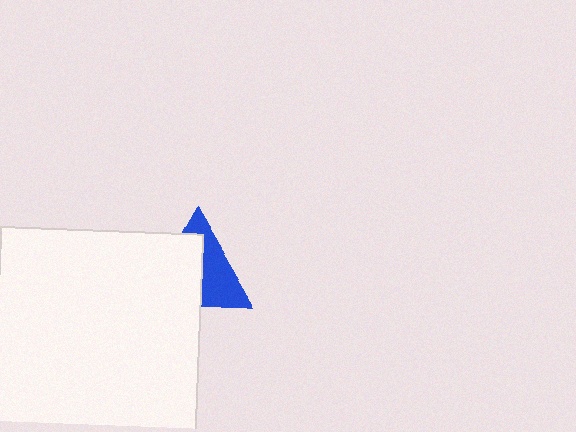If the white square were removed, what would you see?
You would see the complete blue triangle.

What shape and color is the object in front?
The object in front is a white square.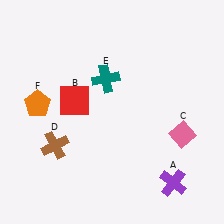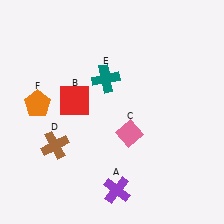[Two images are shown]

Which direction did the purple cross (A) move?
The purple cross (A) moved left.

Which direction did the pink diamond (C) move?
The pink diamond (C) moved left.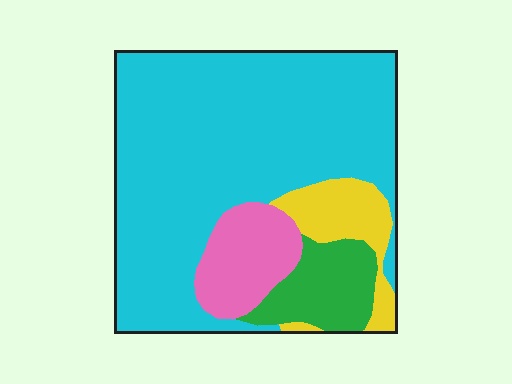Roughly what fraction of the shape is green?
Green takes up about one tenth (1/10) of the shape.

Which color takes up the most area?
Cyan, at roughly 70%.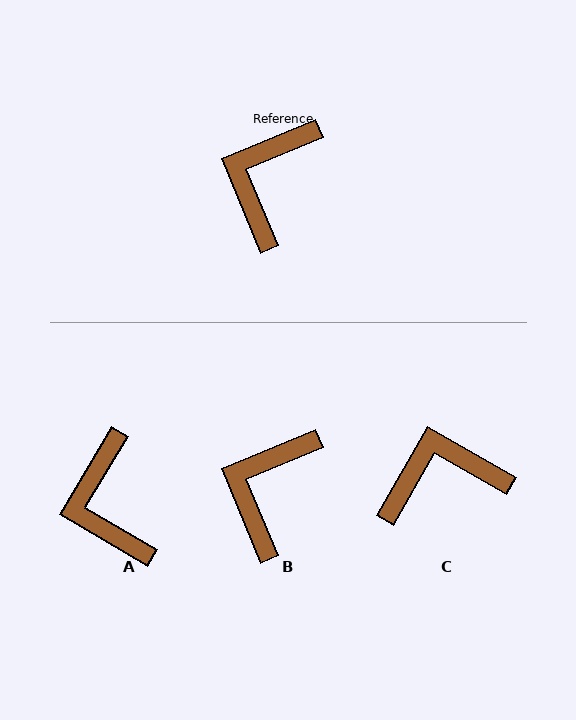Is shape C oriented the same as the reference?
No, it is off by about 52 degrees.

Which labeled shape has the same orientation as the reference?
B.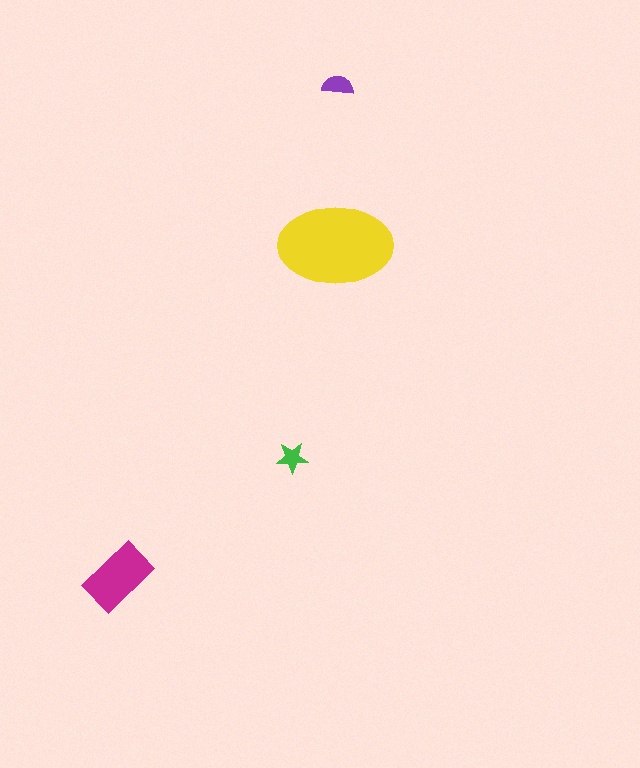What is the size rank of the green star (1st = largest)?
4th.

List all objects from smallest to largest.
The green star, the purple semicircle, the magenta rectangle, the yellow ellipse.